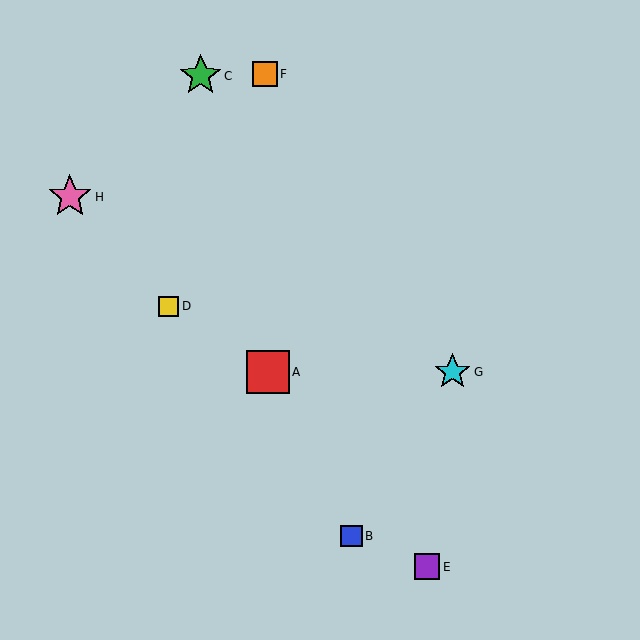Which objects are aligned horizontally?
Objects A, G are aligned horizontally.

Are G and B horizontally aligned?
No, G is at y≈372 and B is at y≈536.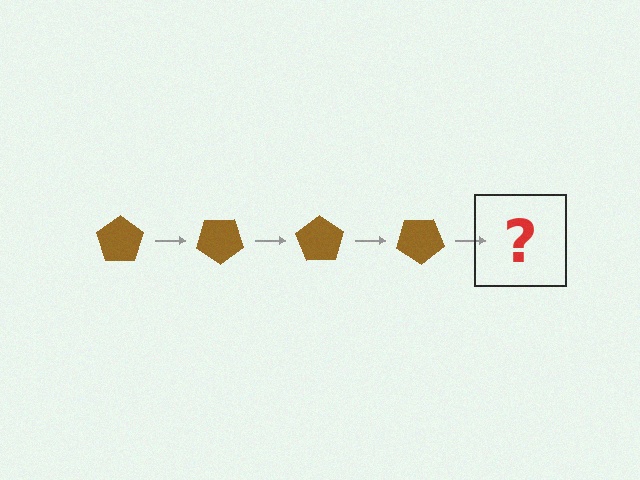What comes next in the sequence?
The next element should be a brown pentagon rotated 140 degrees.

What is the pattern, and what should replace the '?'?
The pattern is that the pentagon rotates 35 degrees each step. The '?' should be a brown pentagon rotated 140 degrees.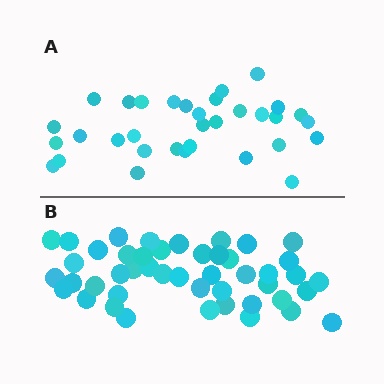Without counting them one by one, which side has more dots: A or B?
Region B (the bottom region) has more dots.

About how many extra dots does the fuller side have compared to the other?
Region B has approximately 15 more dots than region A.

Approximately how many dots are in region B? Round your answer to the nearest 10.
About 50 dots. (The exact count is 46, which rounds to 50.)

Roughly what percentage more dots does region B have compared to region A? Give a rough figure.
About 40% more.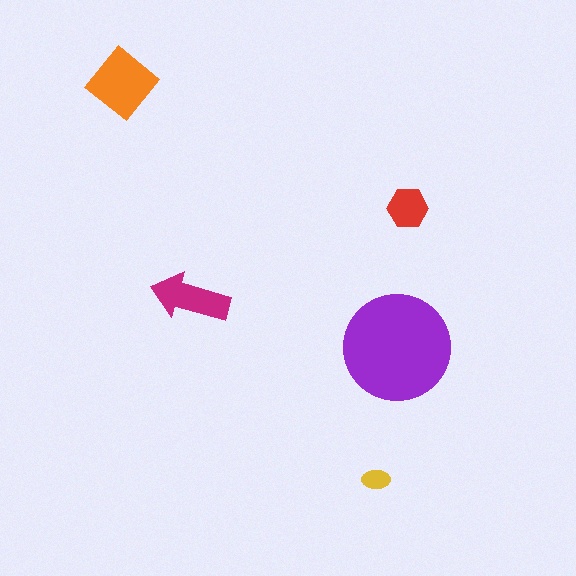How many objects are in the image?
There are 5 objects in the image.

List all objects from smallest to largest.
The yellow ellipse, the red hexagon, the magenta arrow, the orange diamond, the purple circle.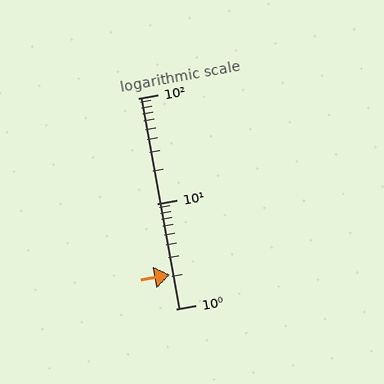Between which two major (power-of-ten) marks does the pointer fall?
The pointer is between 1 and 10.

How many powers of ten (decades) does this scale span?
The scale spans 2 decades, from 1 to 100.